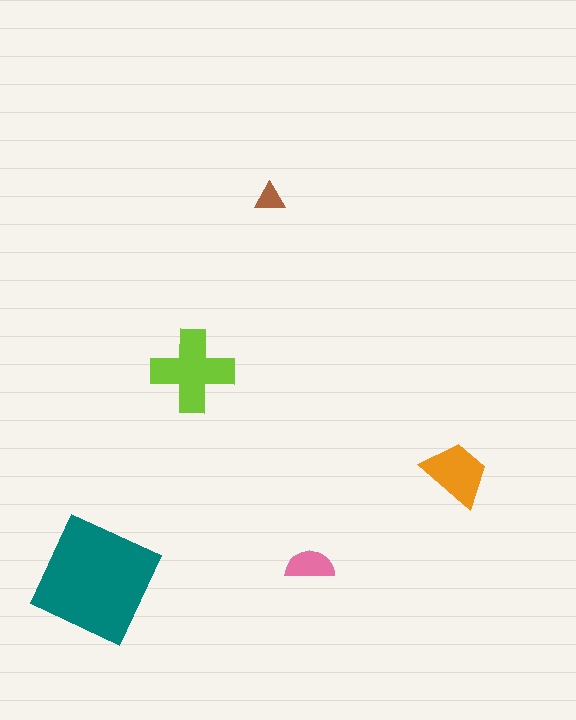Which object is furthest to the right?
The orange trapezoid is rightmost.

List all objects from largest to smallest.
The teal square, the lime cross, the orange trapezoid, the pink semicircle, the brown triangle.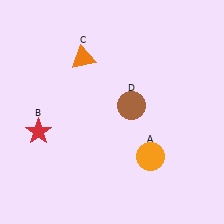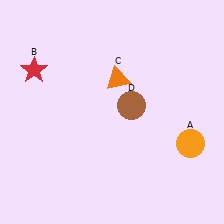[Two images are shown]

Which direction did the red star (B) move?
The red star (B) moved up.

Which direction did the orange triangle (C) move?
The orange triangle (C) moved right.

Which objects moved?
The objects that moved are: the orange circle (A), the red star (B), the orange triangle (C).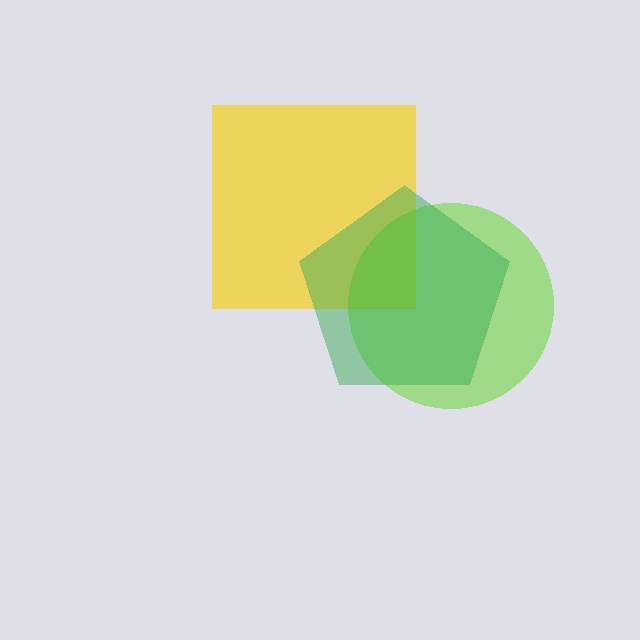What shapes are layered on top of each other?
The layered shapes are: a yellow square, a lime circle, a green pentagon.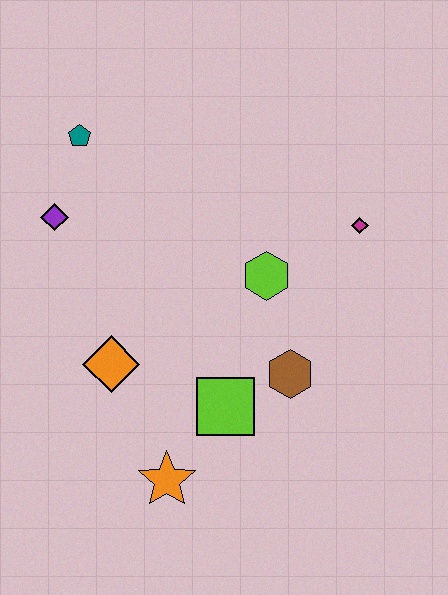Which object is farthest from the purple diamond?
The magenta diamond is farthest from the purple diamond.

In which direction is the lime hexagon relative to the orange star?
The lime hexagon is above the orange star.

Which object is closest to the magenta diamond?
The lime hexagon is closest to the magenta diamond.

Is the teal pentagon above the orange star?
Yes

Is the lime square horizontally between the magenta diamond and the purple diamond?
Yes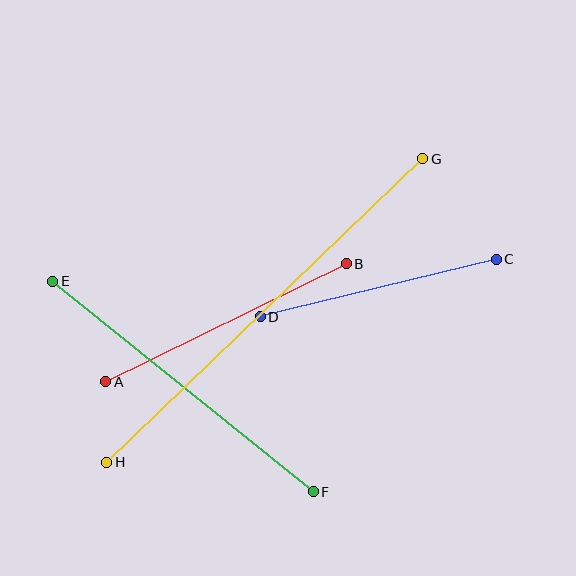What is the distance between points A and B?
The distance is approximately 268 pixels.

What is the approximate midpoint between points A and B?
The midpoint is at approximately (226, 323) pixels.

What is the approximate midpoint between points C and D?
The midpoint is at approximately (378, 288) pixels.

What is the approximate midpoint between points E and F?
The midpoint is at approximately (183, 387) pixels.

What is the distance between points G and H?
The distance is approximately 439 pixels.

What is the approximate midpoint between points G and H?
The midpoint is at approximately (265, 310) pixels.